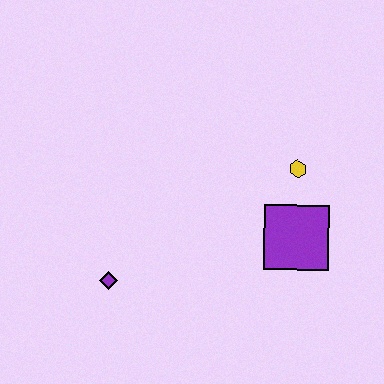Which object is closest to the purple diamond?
The purple square is closest to the purple diamond.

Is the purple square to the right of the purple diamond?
Yes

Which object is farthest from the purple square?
The purple diamond is farthest from the purple square.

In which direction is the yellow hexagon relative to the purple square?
The yellow hexagon is above the purple square.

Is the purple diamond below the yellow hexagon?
Yes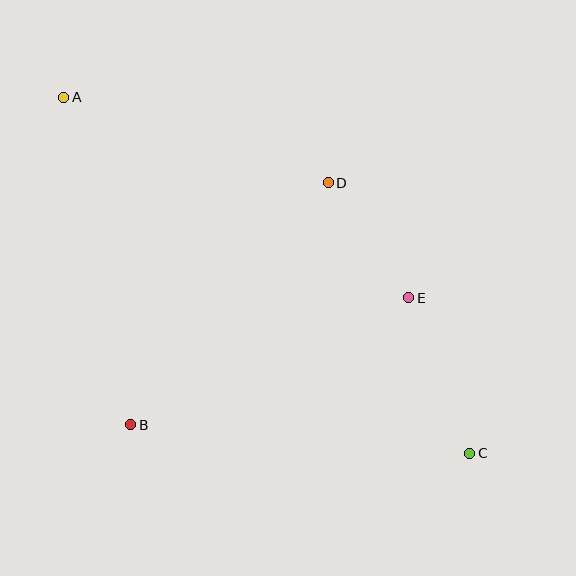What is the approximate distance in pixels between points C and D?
The distance between C and D is approximately 305 pixels.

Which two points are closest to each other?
Points D and E are closest to each other.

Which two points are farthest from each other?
Points A and C are farthest from each other.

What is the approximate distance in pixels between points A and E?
The distance between A and E is approximately 399 pixels.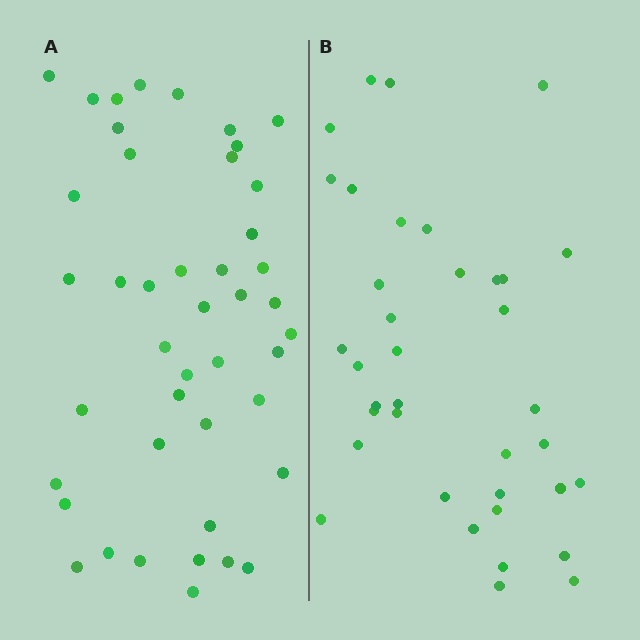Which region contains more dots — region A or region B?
Region A (the left region) has more dots.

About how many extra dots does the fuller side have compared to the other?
Region A has roughly 8 or so more dots than region B.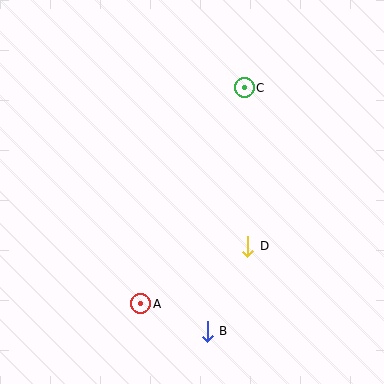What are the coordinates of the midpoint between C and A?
The midpoint between C and A is at (193, 196).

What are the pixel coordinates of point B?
Point B is at (207, 331).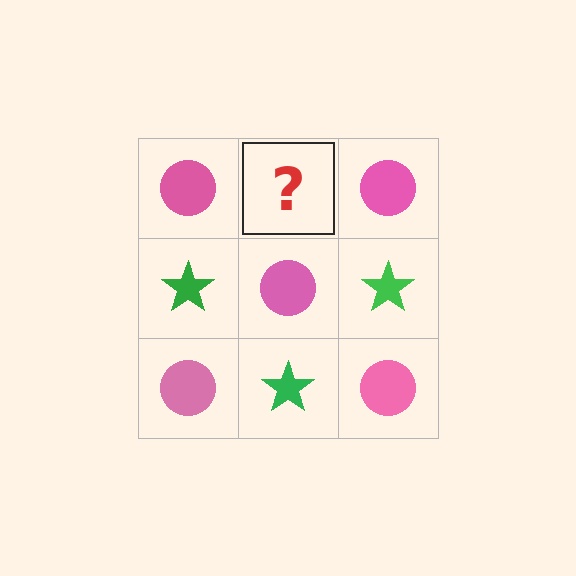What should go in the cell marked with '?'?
The missing cell should contain a green star.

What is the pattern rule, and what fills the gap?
The rule is that it alternates pink circle and green star in a checkerboard pattern. The gap should be filled with a green star.